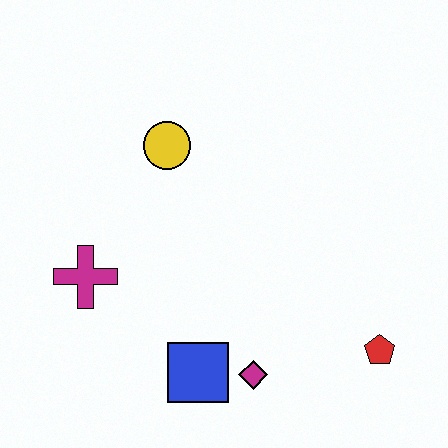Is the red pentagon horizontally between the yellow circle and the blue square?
No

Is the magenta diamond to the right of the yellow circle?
Yes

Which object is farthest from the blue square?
The yellow circle is farthest from the blue square.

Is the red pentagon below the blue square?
No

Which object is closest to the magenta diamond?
The blue square is closest to the magenta diamond.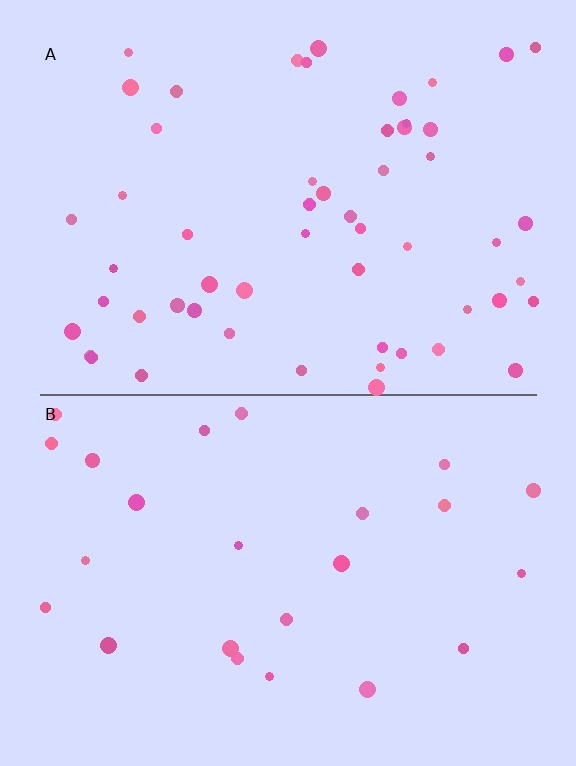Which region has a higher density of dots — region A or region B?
A (the top).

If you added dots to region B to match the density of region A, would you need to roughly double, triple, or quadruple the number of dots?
Approximately double.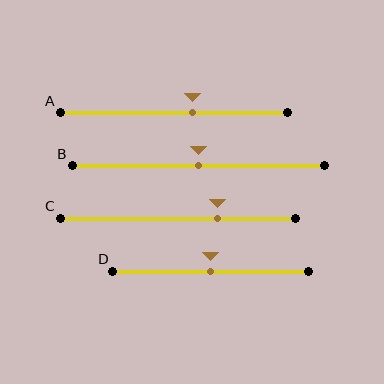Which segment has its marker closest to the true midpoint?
Segment B has its marker closest to the true midpoint.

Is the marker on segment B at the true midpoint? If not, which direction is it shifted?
Yes, the marker on segment B is at the true midpoint.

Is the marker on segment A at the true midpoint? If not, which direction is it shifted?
No, the marker on segment A is shifted to the right by about 8% of the segment length.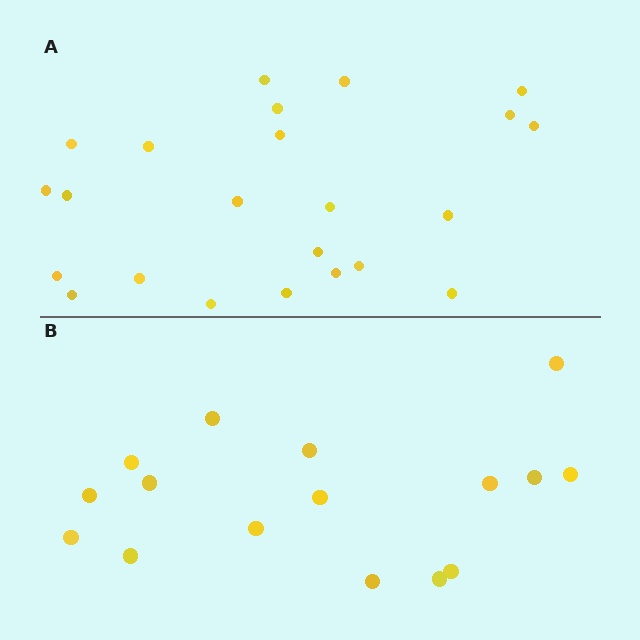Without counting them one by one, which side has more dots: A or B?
Region A (the top region) has more dots.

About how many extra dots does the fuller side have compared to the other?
Region A has roughly 8 or so more dots than region B.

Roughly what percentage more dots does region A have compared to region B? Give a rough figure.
About 45% more.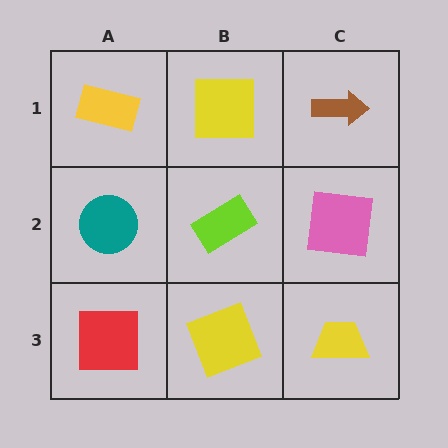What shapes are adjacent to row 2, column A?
A yellow rectangle (row 1, column A), a red square (row 3, column A), a lime rectangle (row 2, column B).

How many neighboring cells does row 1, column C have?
2.